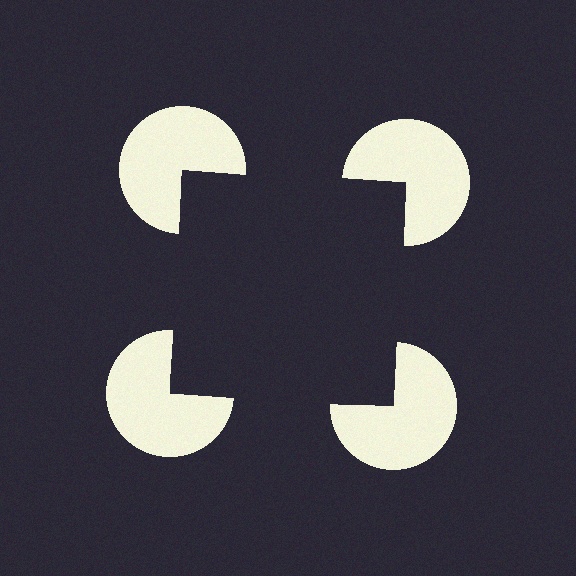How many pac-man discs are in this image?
There are 4 — one at each vertex of the illusory square.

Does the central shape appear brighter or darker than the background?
It typically appears slightly darker than the background, even though no actual brightness change is drawn.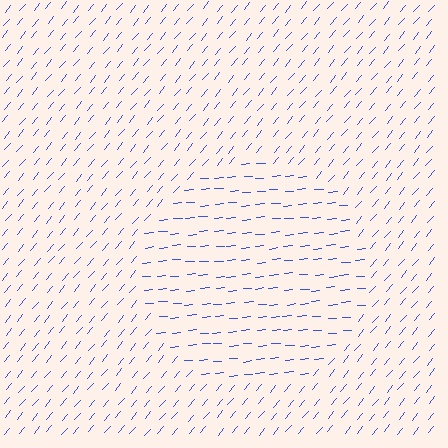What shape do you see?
I see a circle.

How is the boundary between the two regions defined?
The boundary is defined purely by a change in line orientation (approximately 45 degrees difference). All lines are the same color and thickness.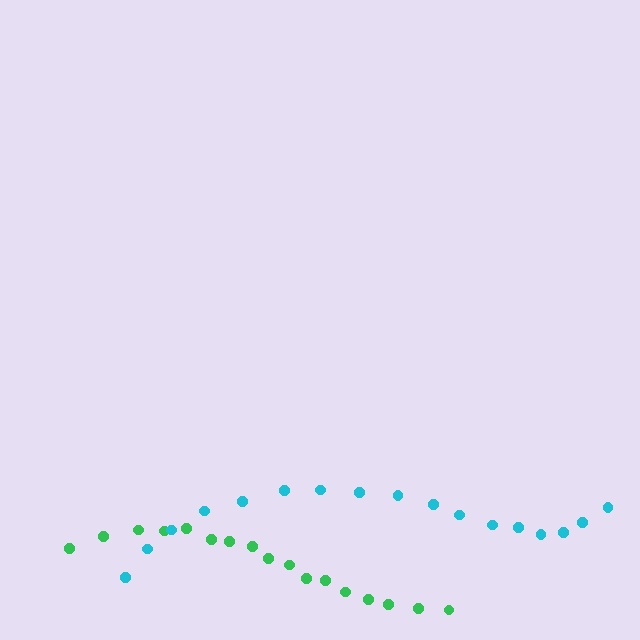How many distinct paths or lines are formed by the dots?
There are 2 distinct paths.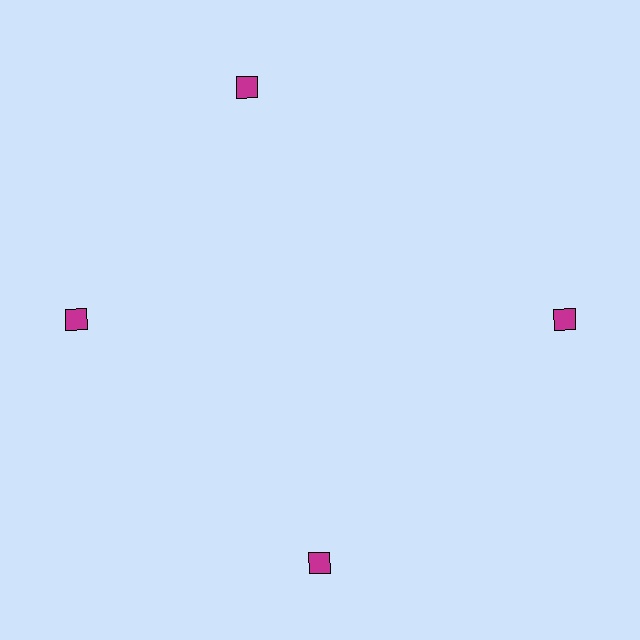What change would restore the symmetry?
The symmetry would be restored by rotating it back into even spacing with its neighbors so that all 4 diamonds sit at equal angles and equal distance from the center.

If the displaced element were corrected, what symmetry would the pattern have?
It would have 4-fold rotational symmetry — the pattern would map onto itself every 90 degrees.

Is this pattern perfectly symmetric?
No. The 4 magenta diamonds are arranged in a ring, but one element near the 12 o'clock position is rotated out of alignment along the ring, breaking the 4-fold rotational symmetry.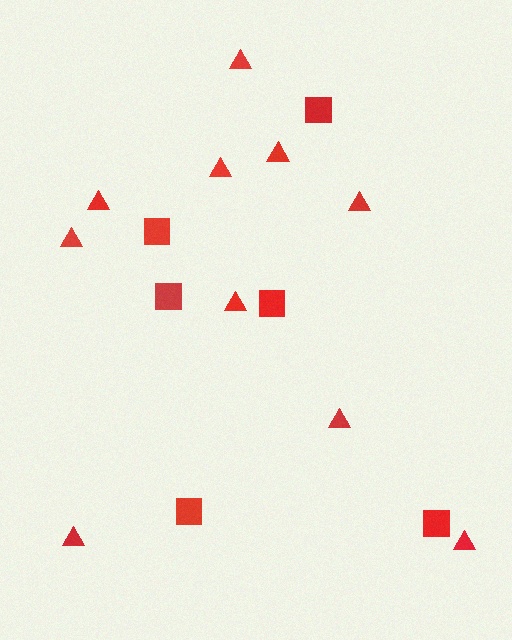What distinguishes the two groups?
There are 2 groups: one group of triangles (10) and one group of squares (6).